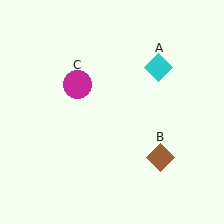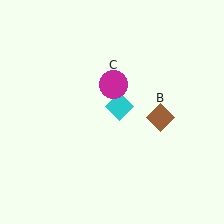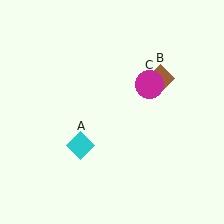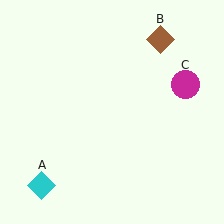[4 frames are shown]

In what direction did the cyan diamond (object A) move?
The cyan diamond (object A) moved down and to the left.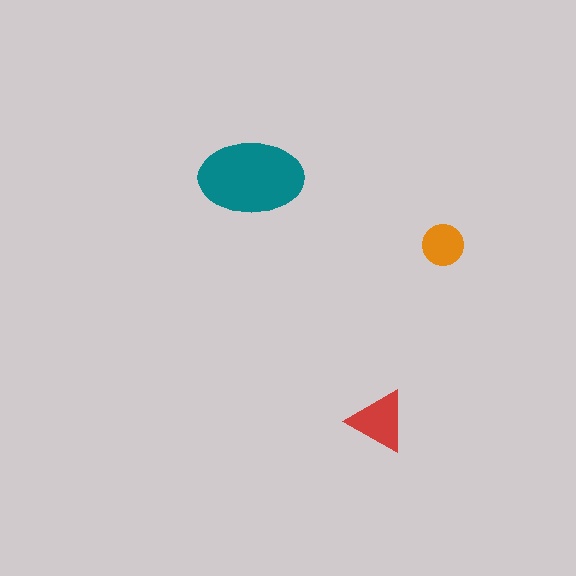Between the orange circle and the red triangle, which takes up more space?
The red triangle.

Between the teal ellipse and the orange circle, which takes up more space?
The teal ellipse.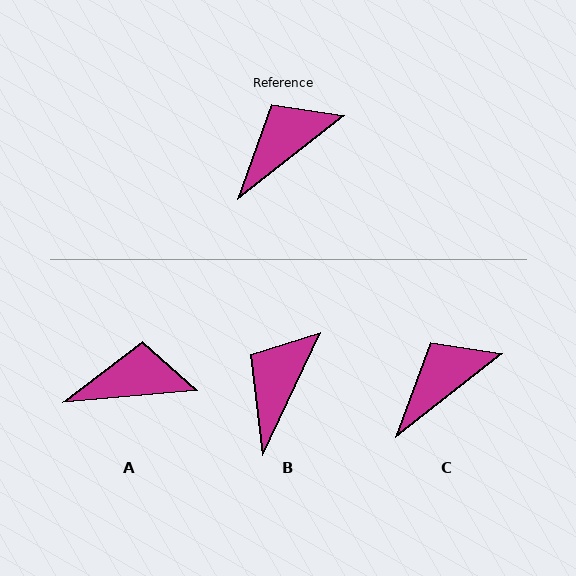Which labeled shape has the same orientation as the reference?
C.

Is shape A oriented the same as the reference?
No, it is off by about 33 degrees.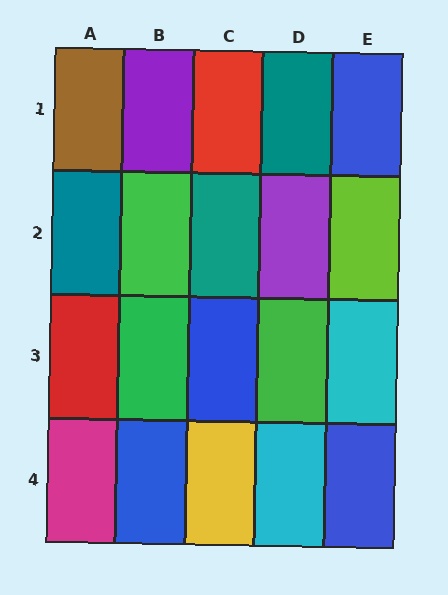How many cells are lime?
1 cell is lime.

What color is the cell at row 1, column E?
Blue.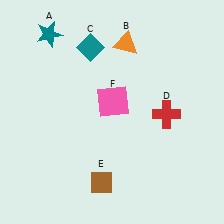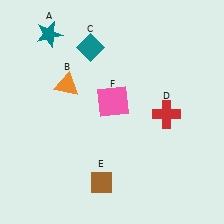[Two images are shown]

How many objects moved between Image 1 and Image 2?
1 object moved between the two images.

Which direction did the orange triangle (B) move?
The orange triangle (B) moved left.